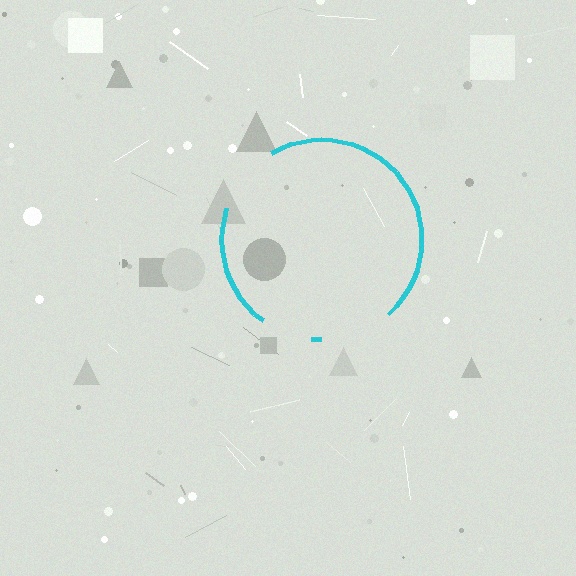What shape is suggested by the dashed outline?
The dashed outline suggests a circle.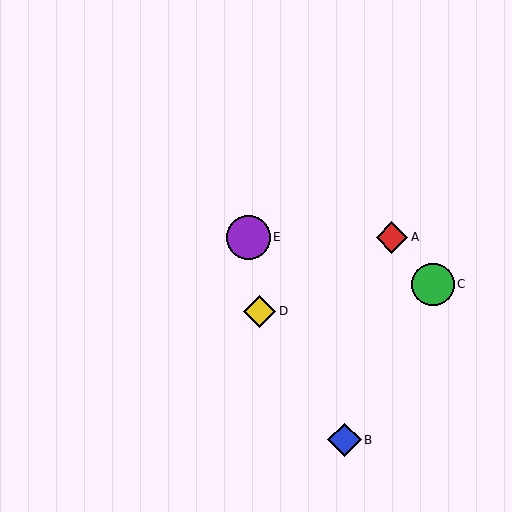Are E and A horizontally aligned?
Yes, both are at y≈237.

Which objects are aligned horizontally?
Objects A, E are aligned horizontally.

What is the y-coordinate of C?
Object C is at y≈284.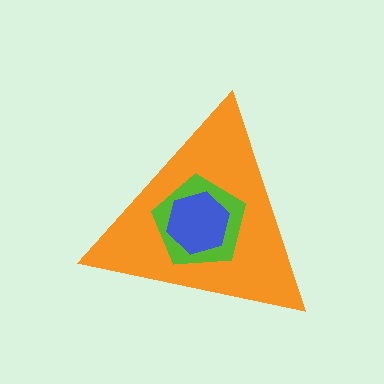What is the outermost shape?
The orange triangle.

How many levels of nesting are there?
3.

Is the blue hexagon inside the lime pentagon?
Yes.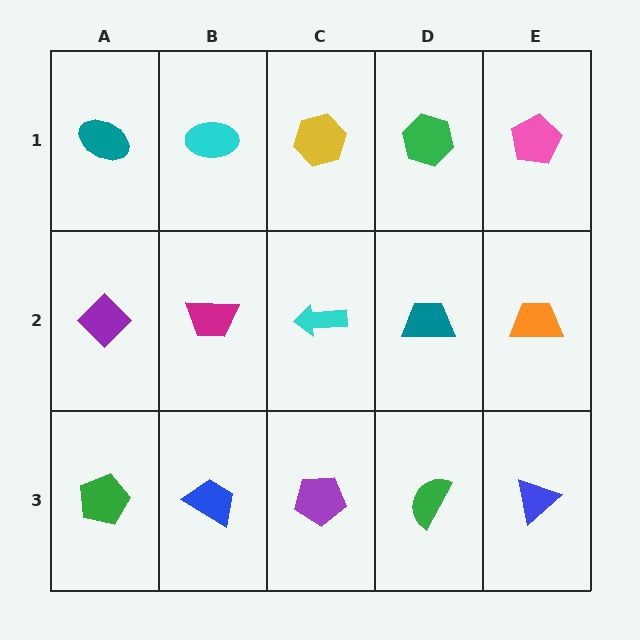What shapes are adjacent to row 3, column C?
A cyan arrow (row 2, column C), a blue trapezoid (row 3, column B), a green semicircle (row 3, column D).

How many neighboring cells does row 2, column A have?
3.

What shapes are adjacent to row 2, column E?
A pink pentagon (row 1, column E), a blue triangle (row 3, column E), a teal trapezoid (row 2, column D).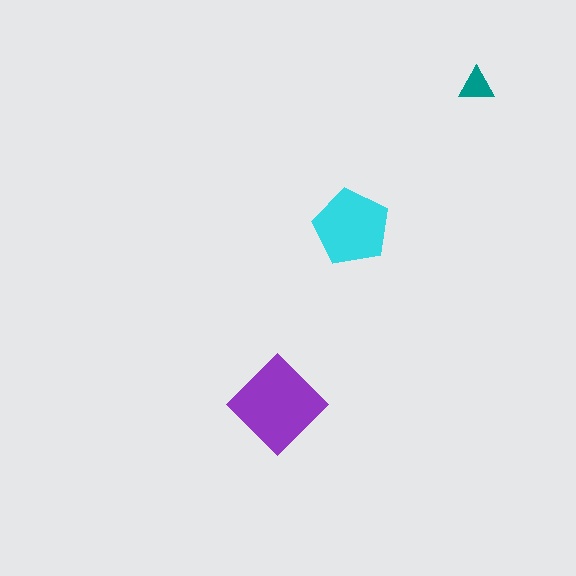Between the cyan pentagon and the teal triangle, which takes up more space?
The cyan pentagon.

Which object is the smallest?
The teal triangle.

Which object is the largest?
The purple diamond.